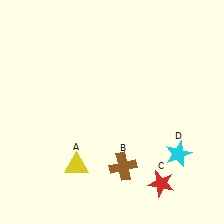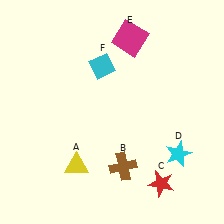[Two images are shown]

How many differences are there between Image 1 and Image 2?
There are 2 differences between the two images.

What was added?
A magenta square (E), a cyan diamond (F) were added in Image 2.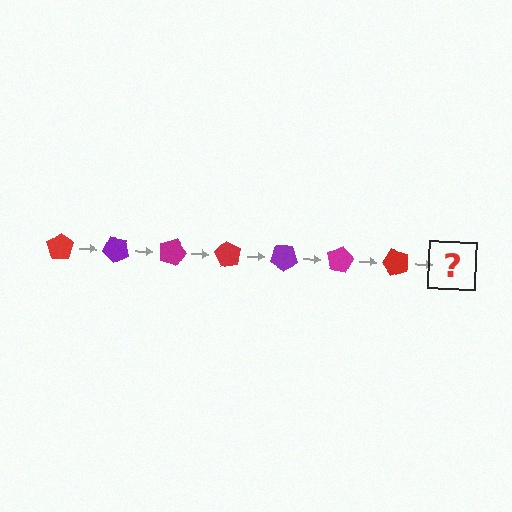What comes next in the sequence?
The next element should be a purple pentagon, rotated 315 degrees from the start.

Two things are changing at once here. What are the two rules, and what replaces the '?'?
The two rules are that it rotates 45 degrees each step and the color cycles through red, purple, and magenta. The '?' should be a purple pentagon, rotated 315 degrees from the start.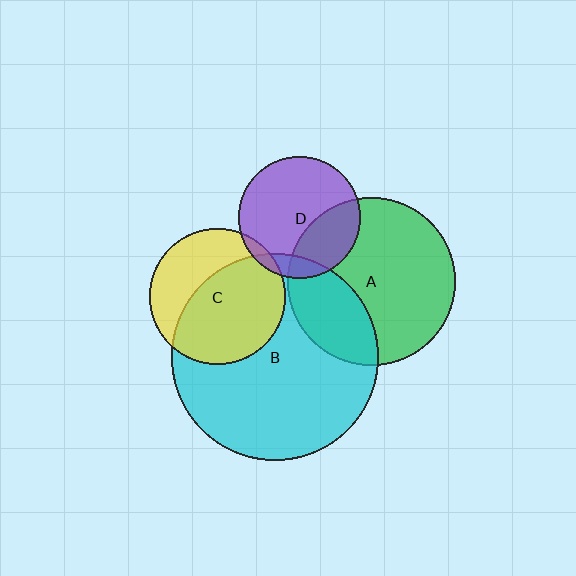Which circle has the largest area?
Circle B (cyan).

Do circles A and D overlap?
Yes.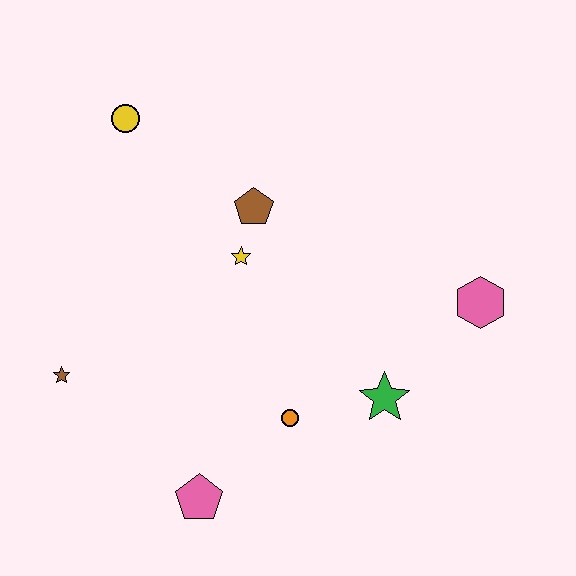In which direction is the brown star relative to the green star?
The brown star is to the left of the green star.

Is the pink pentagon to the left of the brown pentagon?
Yes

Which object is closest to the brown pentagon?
The yellow star is closest to the brown pentagon.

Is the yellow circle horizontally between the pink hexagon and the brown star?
Yes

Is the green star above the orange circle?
Yes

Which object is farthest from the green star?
The yellow circle is farthest from the green star.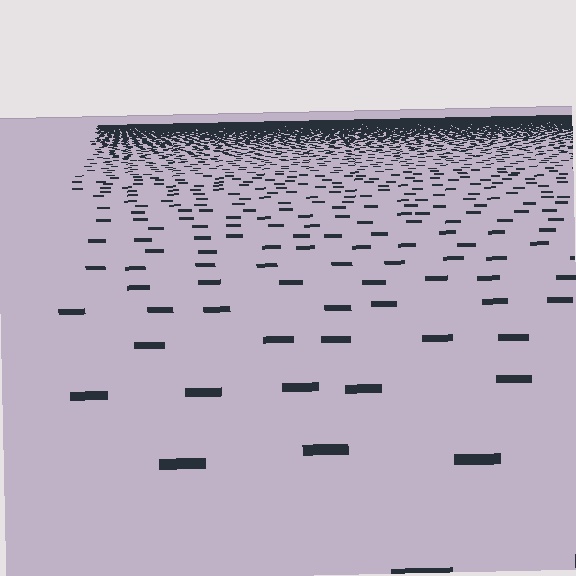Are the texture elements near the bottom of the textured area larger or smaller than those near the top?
Larger. Near the bottom, elements are closer to the viewer and appear at a bigger on-screen size.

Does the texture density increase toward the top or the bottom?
Density increases toward the top.